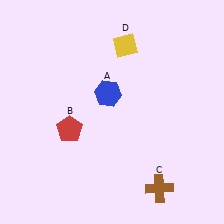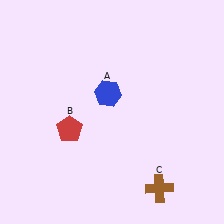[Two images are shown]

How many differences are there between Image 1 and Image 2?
There is 1 difference between the two images.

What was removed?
The yellow diamond (D) was removed in Image 2.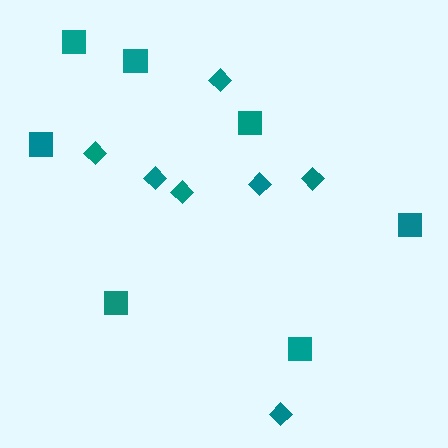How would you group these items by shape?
There are 2 groups: one group of diamonds (7) and one group of squares (7).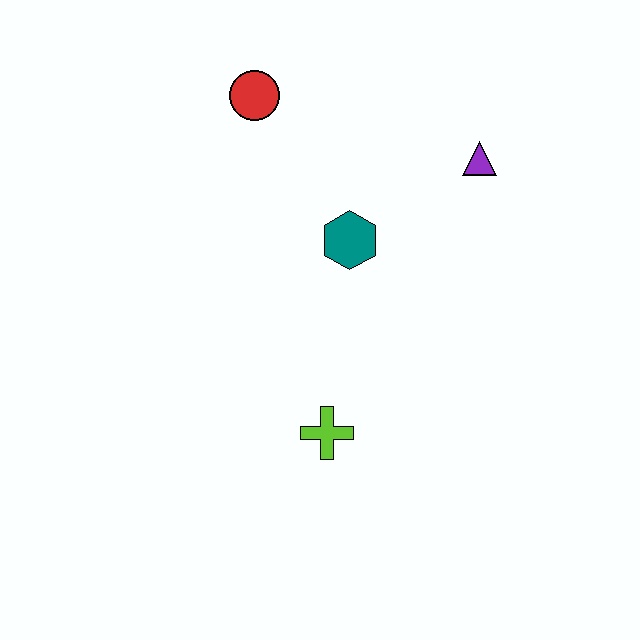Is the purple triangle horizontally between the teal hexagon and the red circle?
No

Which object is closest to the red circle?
The teal hexagon is closest to the red circle.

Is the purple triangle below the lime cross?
No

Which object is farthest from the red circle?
The lime cross is farthest from the red circle.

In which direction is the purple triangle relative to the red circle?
The purple triangle is to the right of the red circle.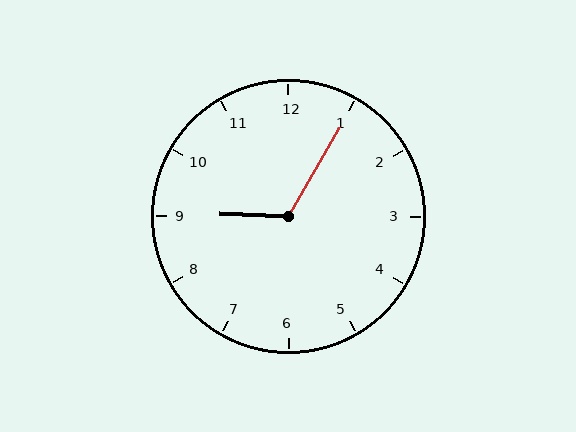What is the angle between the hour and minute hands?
Approximately 118 degrees.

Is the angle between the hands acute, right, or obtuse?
It is obtuse.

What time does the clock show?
9:05.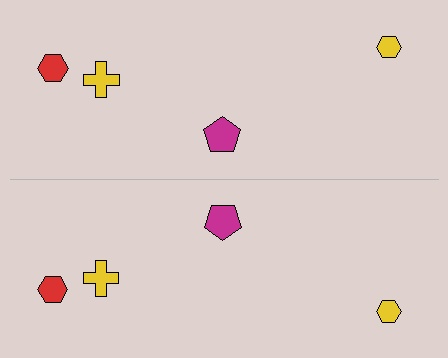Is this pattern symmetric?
Yes, this pattern has bilateral (reflection) symmetry.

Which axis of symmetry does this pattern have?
The pattern has a horizontal axis of symmetry running through the center of the image.